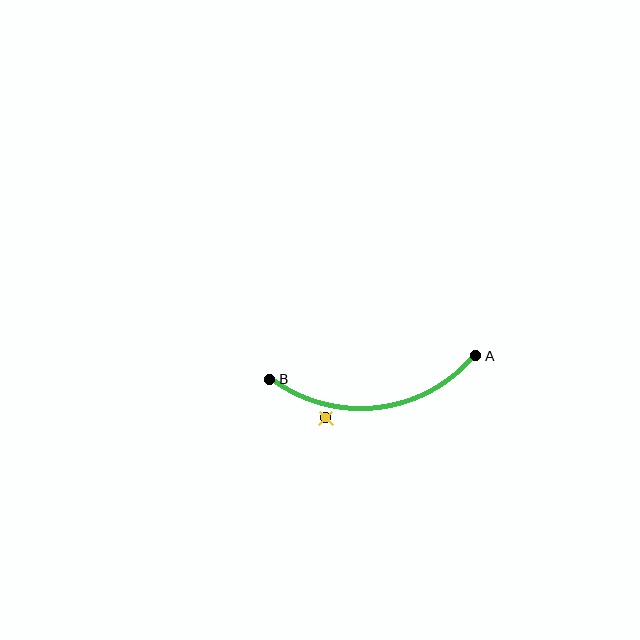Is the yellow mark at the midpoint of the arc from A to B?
No — the yellow mark does not lie on the arc at all. It sits slightly outside the curve.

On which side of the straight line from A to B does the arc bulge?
The arc bulges below the straight line connecting A and B.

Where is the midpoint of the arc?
The arc midpoint is the point on the curve farthest from the straight line joining A and B. It sits below that line.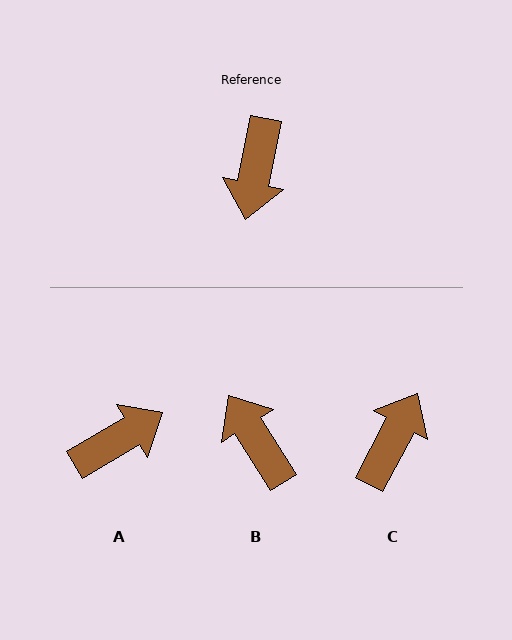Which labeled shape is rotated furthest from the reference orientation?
C, about 163 degrees away.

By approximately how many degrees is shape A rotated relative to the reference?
Approximately 132 degrees counter-clockwise.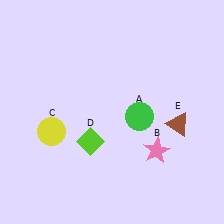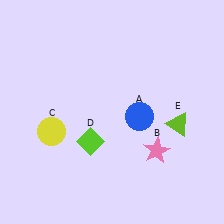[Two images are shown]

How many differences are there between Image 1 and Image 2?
There are 2 differences between the two images.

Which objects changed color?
A changed from green to blue. E changed from brown to lime.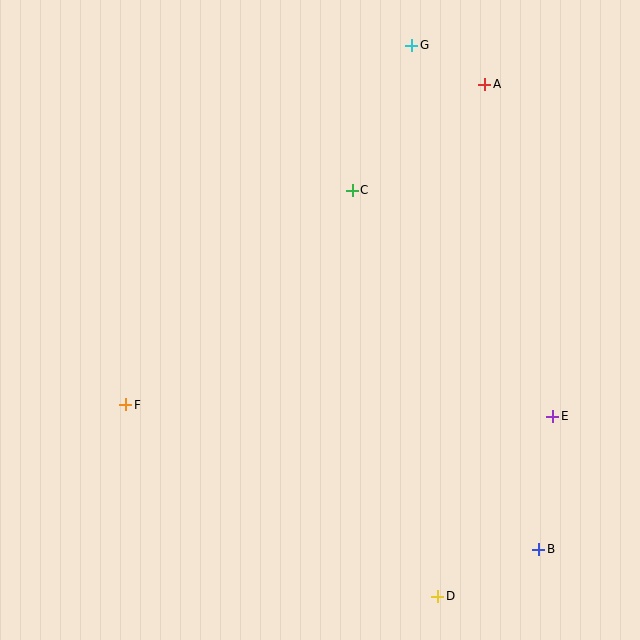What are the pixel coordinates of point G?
Point G is at (412, 45).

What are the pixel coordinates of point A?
Point A is at (485, 84).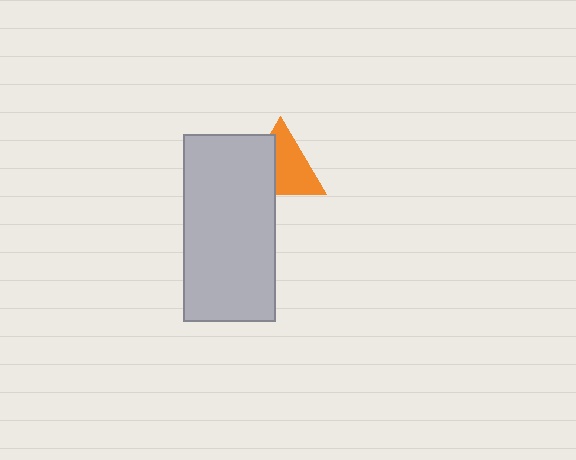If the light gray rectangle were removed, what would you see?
You would see the complete orange triangle.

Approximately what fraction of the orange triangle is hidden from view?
Roughly 39% of the orange triangle is hidden behind the light gray rectangle.